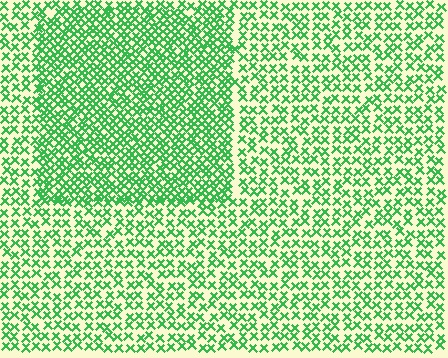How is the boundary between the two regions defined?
The boundary is defined by a change in element density (approximately 1.8x ratio). All elements are the same color, size, and shape.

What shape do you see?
I see a rectangle.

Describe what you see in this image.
The image contains small green elements arranged at two different densities. A rectangle-shaped region is visible where the elements are more densely packed than the surrounding area.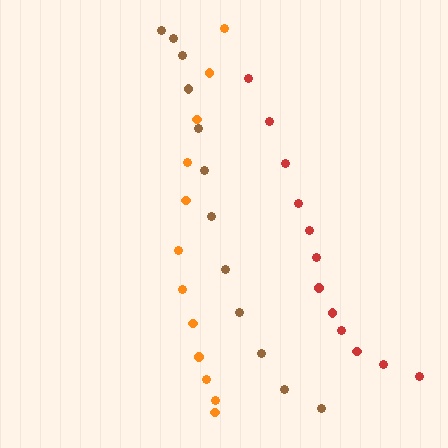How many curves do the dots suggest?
There are 3 distinct paths.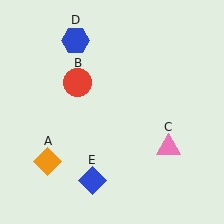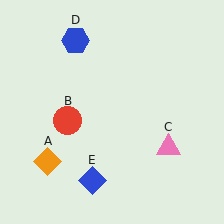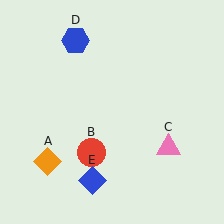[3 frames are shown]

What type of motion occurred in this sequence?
The red circle (object B) rotated counterclockwise around the center of the scene.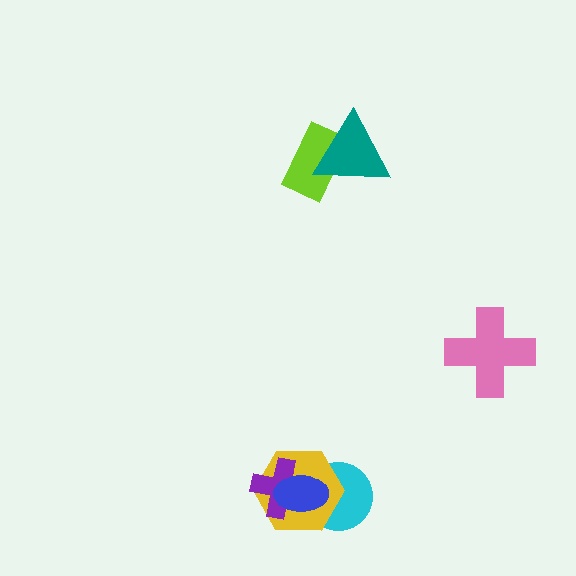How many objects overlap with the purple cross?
2 objects overlap with the purple cross.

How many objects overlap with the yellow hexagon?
3 objects overlap with the yellow hexagon.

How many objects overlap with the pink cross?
0 objects overlap with the pink cross.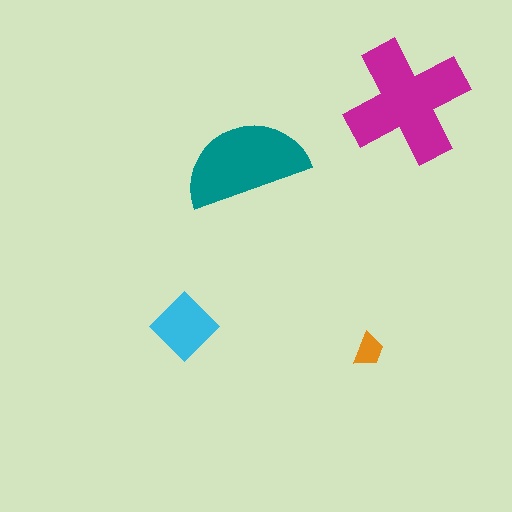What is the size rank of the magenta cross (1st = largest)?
1st.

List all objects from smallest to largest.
The orange trapezoid, the cyan diamond, the teal semicircle, the magenta cross.